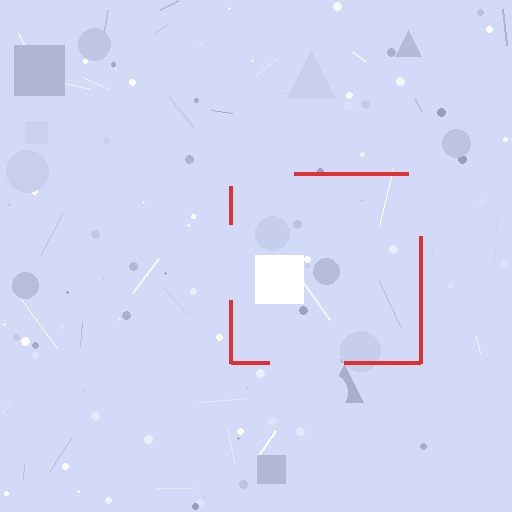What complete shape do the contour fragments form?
The contour fragments form a square.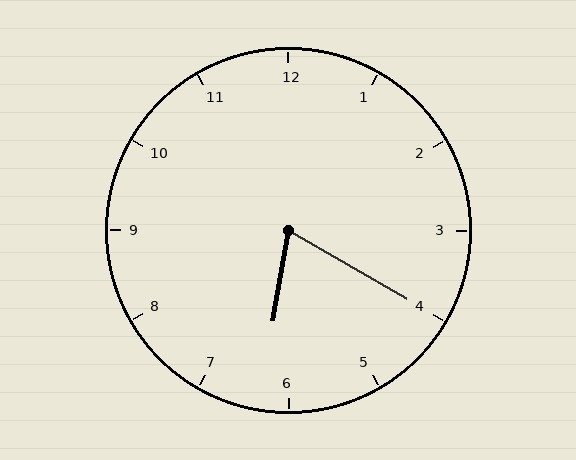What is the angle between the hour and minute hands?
Approximately 70 degrees.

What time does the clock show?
6:20.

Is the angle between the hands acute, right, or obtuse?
It is acute.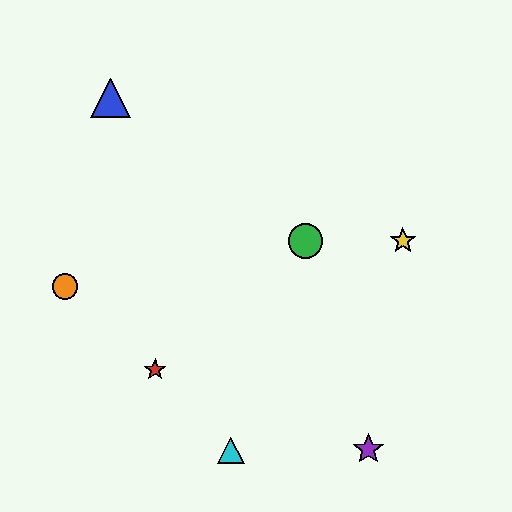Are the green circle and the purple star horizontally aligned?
No, the green circle is at y≈241 and the purple star is at y≈449.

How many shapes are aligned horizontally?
2 shapes (the green circle, the yellow star) are aligned horizontally.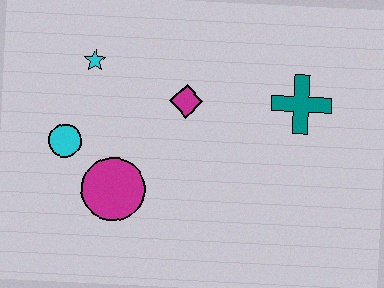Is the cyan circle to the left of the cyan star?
Yes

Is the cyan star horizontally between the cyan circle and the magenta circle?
Yes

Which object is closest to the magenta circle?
The cyan circle is closest to the magenta circle.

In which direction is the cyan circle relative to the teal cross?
The cyan circle is to the left of the teal cross.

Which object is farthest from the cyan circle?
The teal cross is farthest from the cyan circle.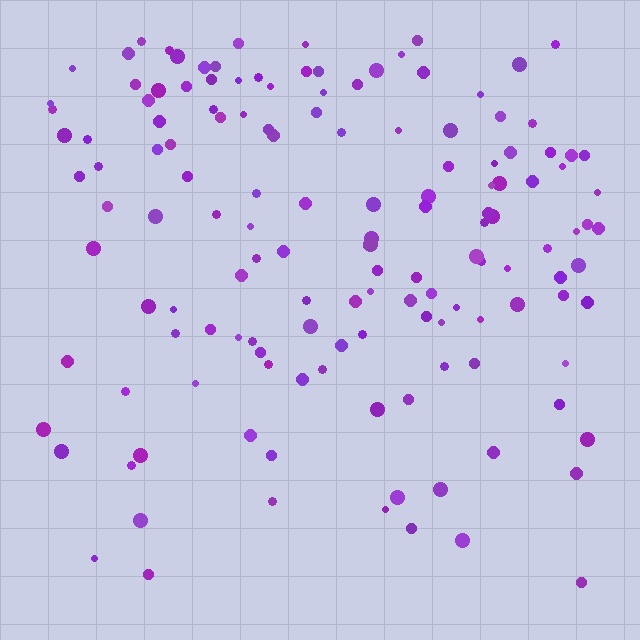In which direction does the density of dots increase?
From bottom to top, with the top side densest.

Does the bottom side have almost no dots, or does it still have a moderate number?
Still a moderate number, just noticeably fewer than the top.